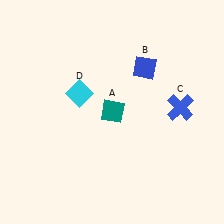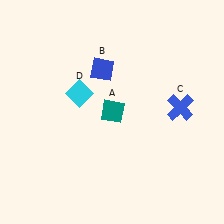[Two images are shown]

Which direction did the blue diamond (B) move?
The blue diamond (B) moved left.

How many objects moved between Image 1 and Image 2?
1 object moved between the two images.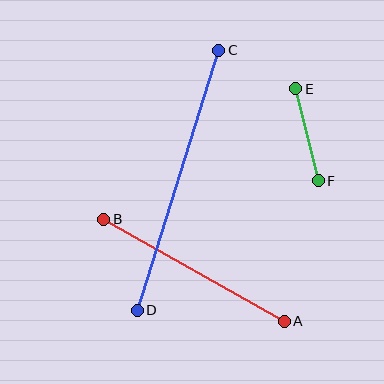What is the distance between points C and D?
The distance is approximately 272 pixels.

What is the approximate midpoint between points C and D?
The midpoint is at approximately (178, 180) pixels.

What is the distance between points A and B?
The distance is approximately 207 pixels.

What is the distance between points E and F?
The distance is approximately 95 pixels.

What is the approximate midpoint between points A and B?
The midpoint is at approximately (194, 270) pixels.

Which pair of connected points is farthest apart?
Points C and D are farthest apart.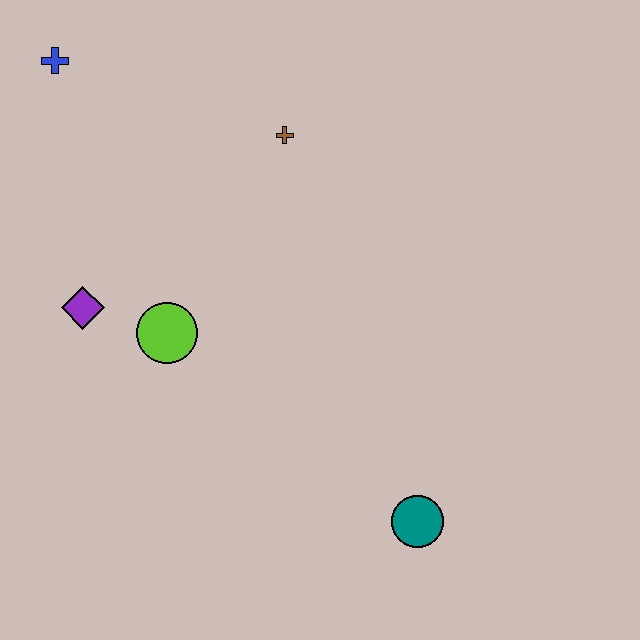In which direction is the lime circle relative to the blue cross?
The lime circle is below the blue cross.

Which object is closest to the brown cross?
The lime circle is closest to the brown cross.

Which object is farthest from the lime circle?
The teal circle is farthest from the lime circle.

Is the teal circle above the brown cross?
No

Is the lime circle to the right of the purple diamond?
Yes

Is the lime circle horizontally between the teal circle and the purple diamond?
Yes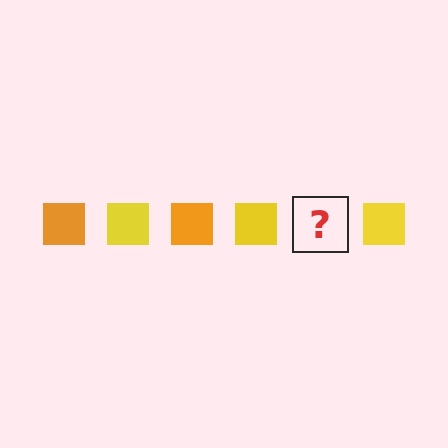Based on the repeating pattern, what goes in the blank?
The blank should be an orange square.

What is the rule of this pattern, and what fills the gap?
The rule is that the pattern cycles through orange, yellow squares. The gap should be filled with an orange square.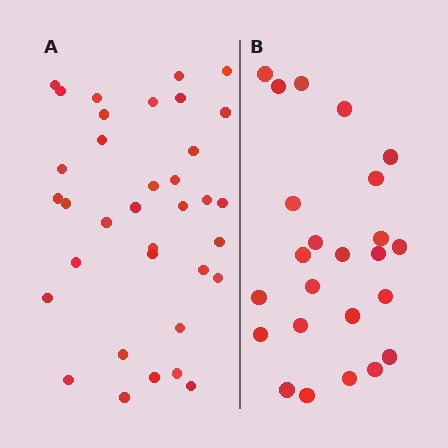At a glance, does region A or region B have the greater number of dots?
Region A (the left region) has more dots.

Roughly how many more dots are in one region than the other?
Region A has roughly 12 or so more dots than region B.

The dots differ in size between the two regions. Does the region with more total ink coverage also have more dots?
No. Region B has more total ink coverage because its dots are larger, but region A actually contains more individual dots. Total area can be misleading — the number of items is what matters here.